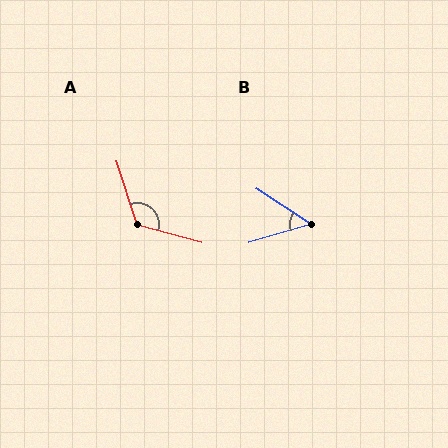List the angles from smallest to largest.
B (49°), A (123°).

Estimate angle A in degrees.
Approximately 123 degrees.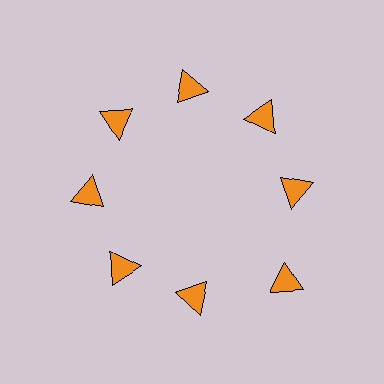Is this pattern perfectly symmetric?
No. The 8 orange triangles are arranged in a ring, but one element near the 4 o'clock position is pushed outward from the center, breaking the 8-fold rotational symmetry.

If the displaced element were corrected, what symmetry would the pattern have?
It would have 8-fold rotational symmetry — the pattern would map onto itself every 45 degrees.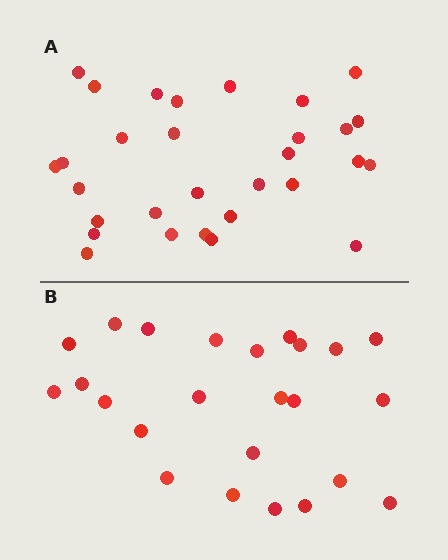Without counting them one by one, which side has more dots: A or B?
Region A (the top region) has more dots.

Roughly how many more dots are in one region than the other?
Region A has about 6 more dots than region B.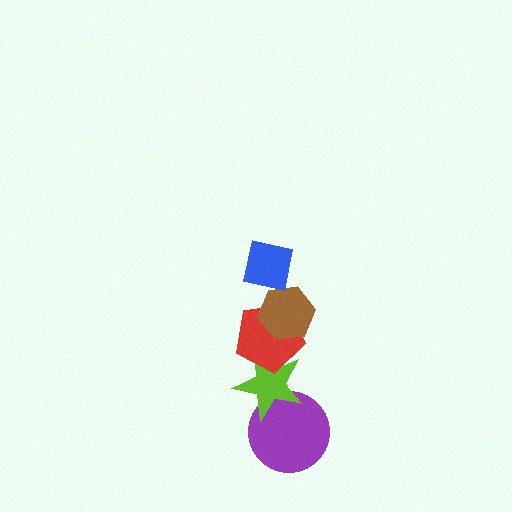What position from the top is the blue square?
The blue square is 1st from the top.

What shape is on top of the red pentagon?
The brown hexagon is on top of the red pentagon.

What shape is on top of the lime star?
The red pentagon is on top of the lime star.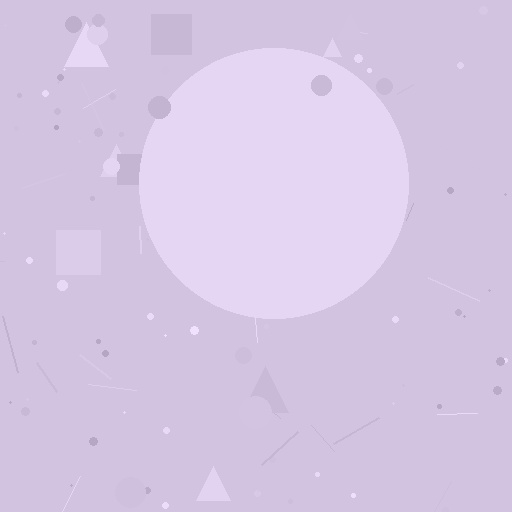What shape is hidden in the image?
A circle is hidden in the image.